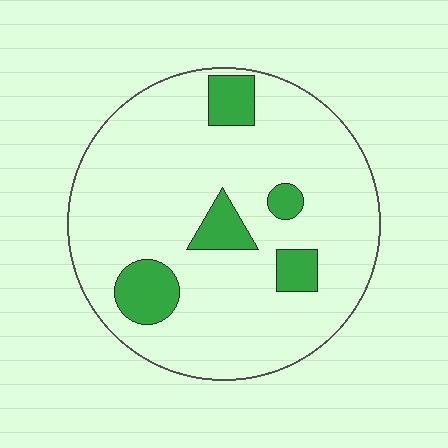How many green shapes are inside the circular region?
5.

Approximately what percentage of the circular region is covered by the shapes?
Approximately 15%.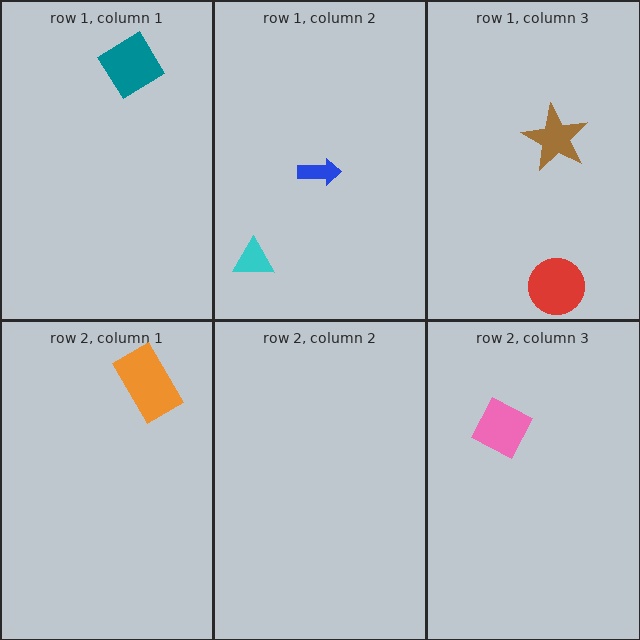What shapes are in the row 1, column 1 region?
The teal diamond.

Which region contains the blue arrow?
The row 1, column 2 region.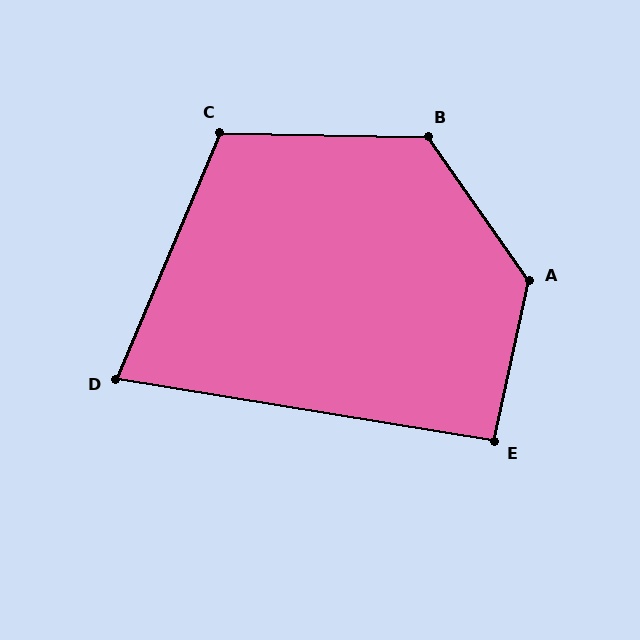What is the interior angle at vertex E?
Approximately 93 degrees (approximately right).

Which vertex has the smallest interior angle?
D, at approximately 77 degrees.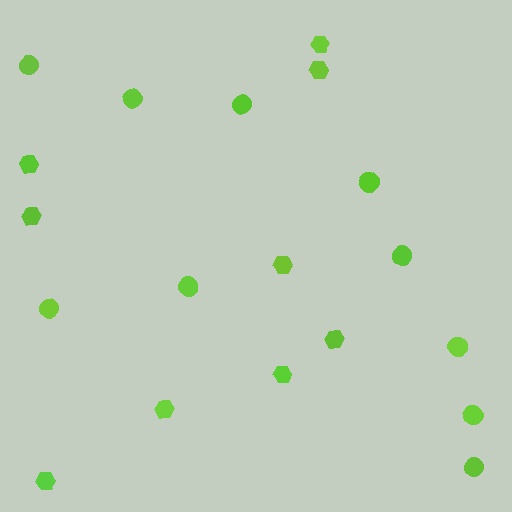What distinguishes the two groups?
There are 2 groups: one group of hexagons (9) and one group of circles (10).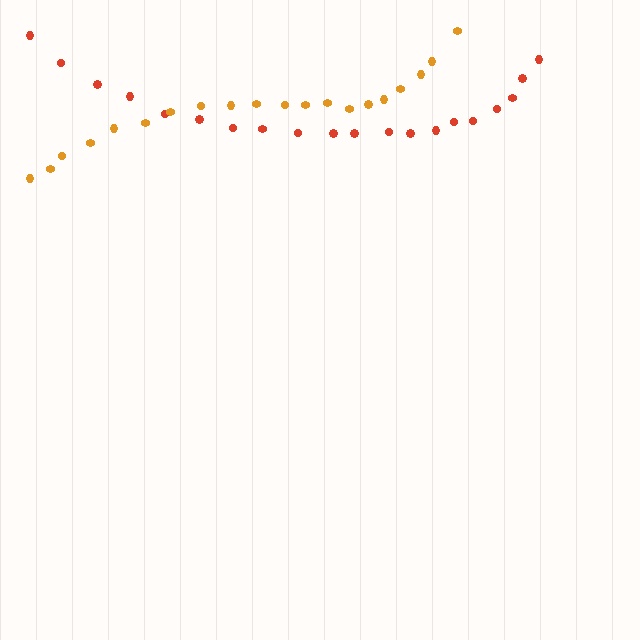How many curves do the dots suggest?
There are 2 distinct paths.